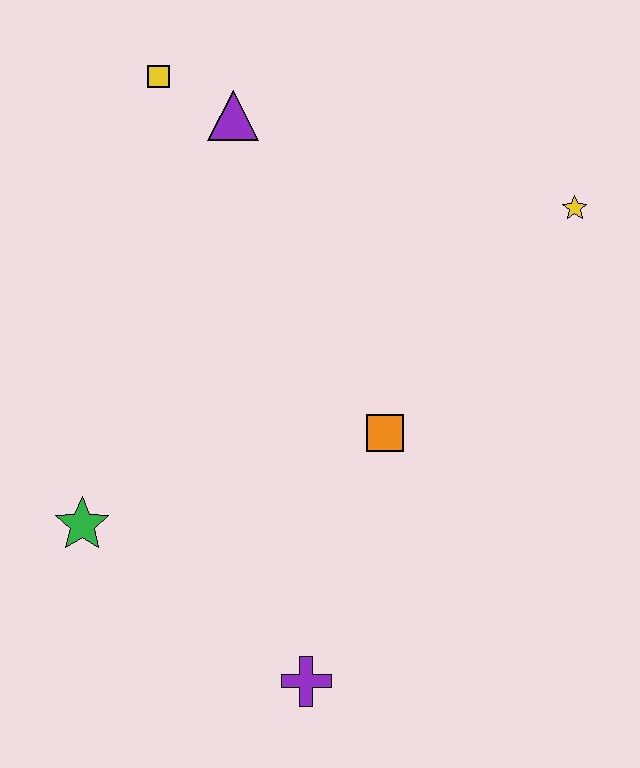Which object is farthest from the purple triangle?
The purple cross is farthest from the purple triangle.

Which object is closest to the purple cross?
The orange square is closest to the purple cross.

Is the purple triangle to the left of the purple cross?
Yes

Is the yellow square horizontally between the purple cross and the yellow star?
No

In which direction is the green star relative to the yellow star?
The green star is to the left of the yellow star.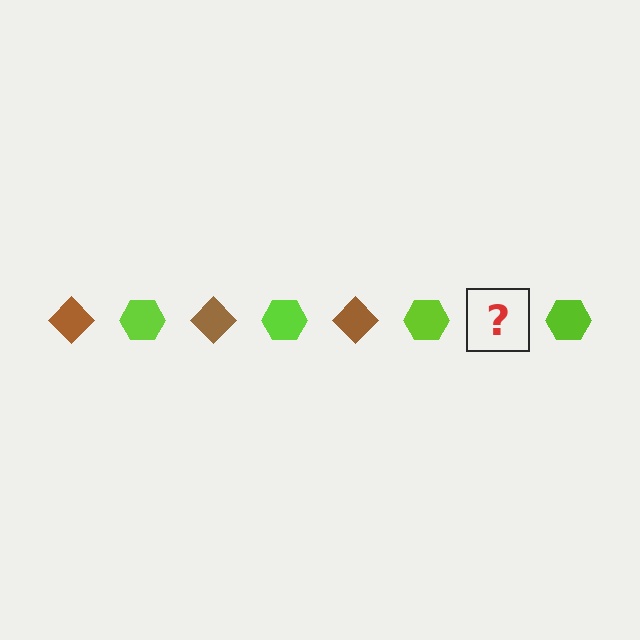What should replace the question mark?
The question mark should be replaced with a brown diamond.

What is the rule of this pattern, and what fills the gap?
The rule is that the pattern alternates between brown diamond and lime hexagon. The gap should be filled with a brown diamond.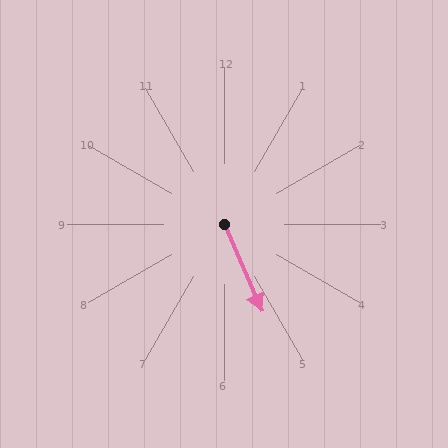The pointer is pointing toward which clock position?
Roughly 5 o'clock.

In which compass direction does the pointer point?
Southeast.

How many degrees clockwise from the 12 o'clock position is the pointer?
Approximately 157 degrees.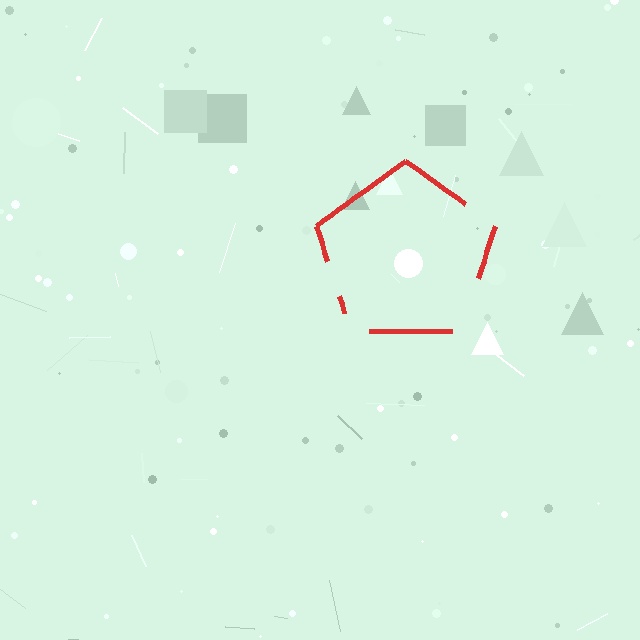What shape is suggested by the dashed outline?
The dashed outline suggests a pentagon.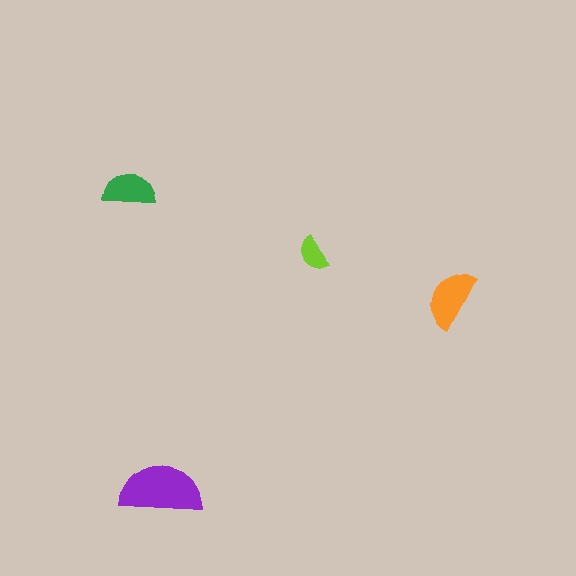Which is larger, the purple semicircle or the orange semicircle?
The purple one.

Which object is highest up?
The green semicircle is topmost.